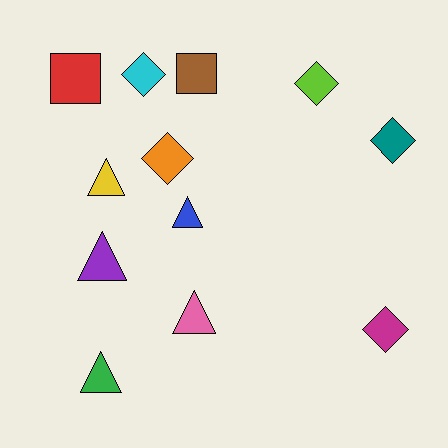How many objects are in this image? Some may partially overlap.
There are 12 objects.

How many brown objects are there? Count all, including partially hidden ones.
There is 1 brown object.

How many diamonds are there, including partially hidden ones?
There are 5 diamonds.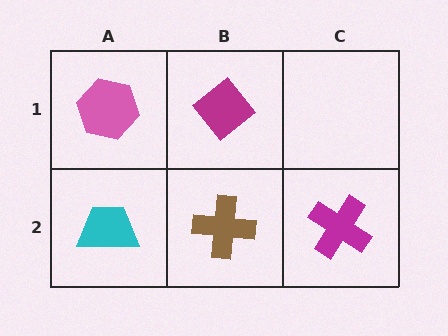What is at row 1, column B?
A magenta diamond.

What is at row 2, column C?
A magenta cross.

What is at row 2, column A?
A cyan trapezoid.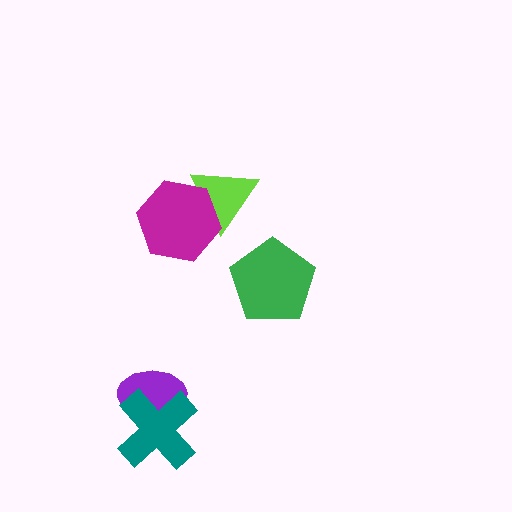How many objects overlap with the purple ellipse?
1 object overlaps with the purple ellipse.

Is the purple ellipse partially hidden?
Yes, it is partially covered by another shape.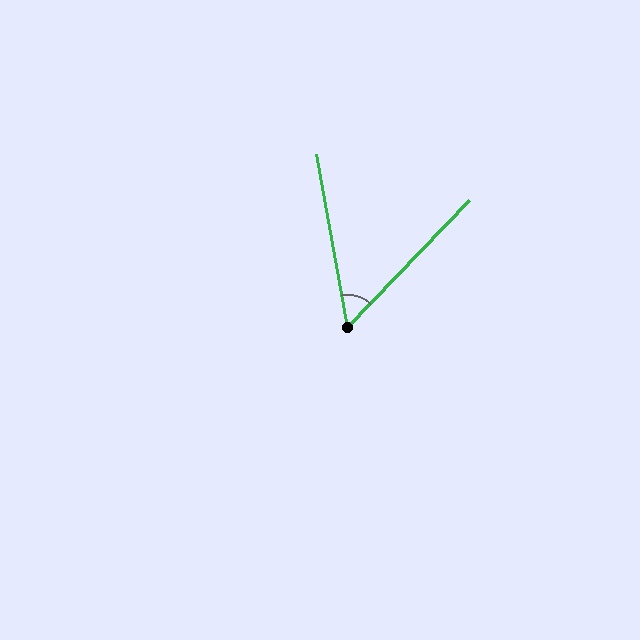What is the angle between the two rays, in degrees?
Approximately 54 degrees.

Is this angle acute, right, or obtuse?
It is acute.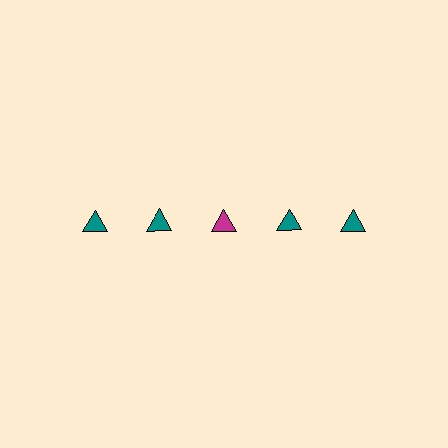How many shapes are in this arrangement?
There are 5 shapes arranged in a grid pattern.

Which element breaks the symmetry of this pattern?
The magenta triangle in the top row, center column breaks the symmetry. All other shapes are teal triangles.